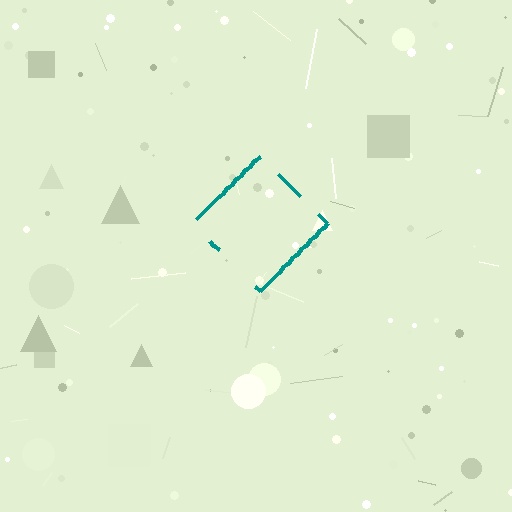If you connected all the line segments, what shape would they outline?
They would outline a diamond.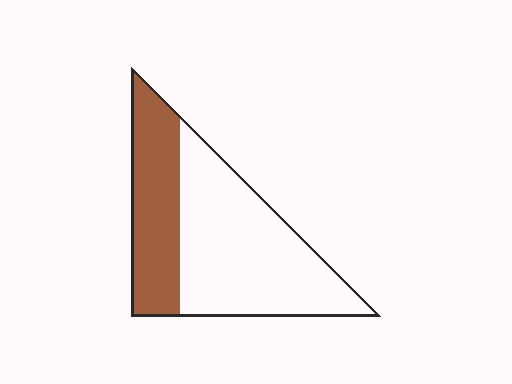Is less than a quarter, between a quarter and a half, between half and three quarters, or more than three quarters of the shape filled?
Between a quarter and a half.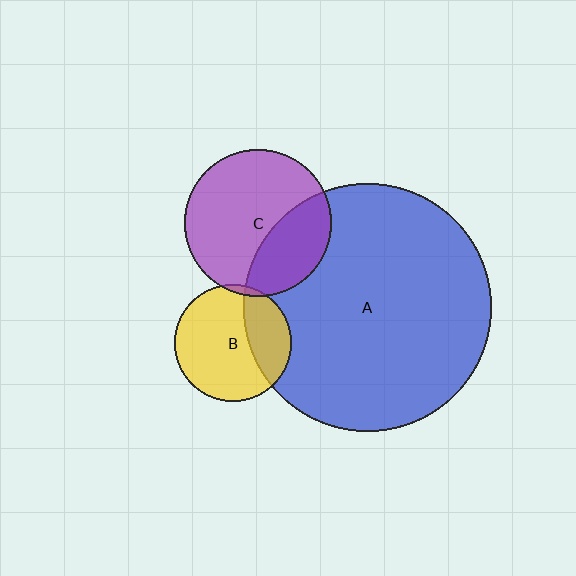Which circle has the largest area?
Circle A (blue).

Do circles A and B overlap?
Yes.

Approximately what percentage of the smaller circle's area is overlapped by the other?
Approximately 30%.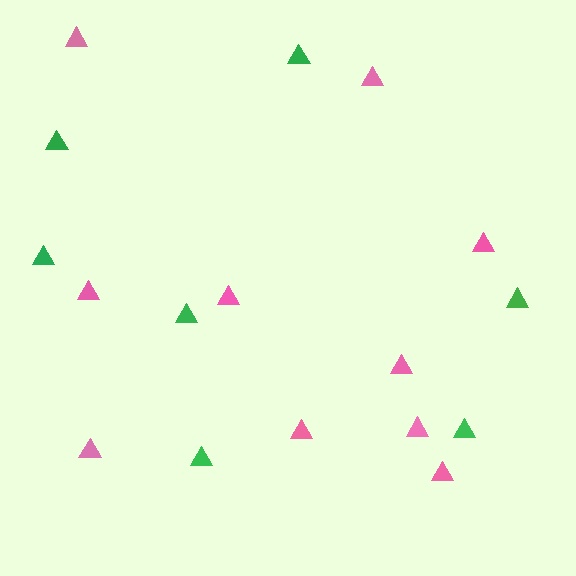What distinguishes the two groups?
There are 2 groups: one group of green triangles (7) and one group of pink triangles (10).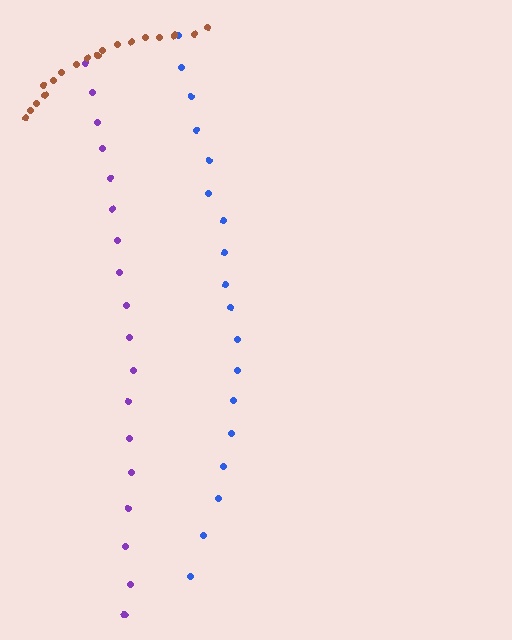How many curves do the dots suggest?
There are 3 distinct paths.